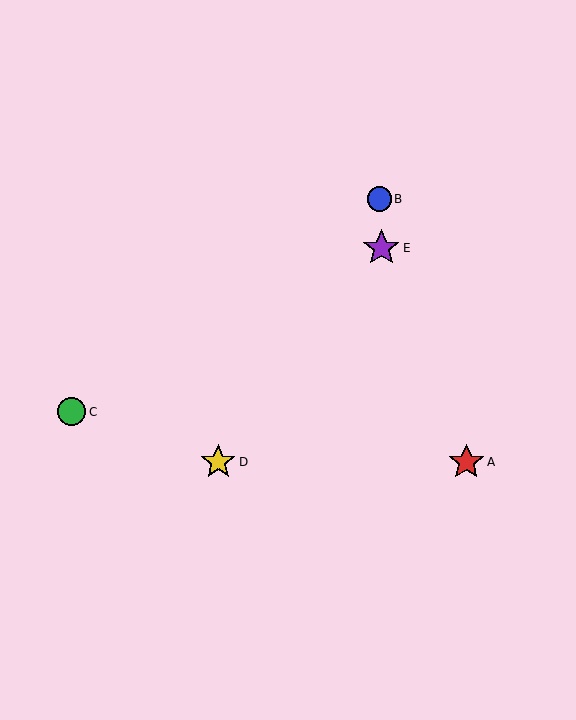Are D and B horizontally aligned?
No, D is at y≈462 and B is at y≈199.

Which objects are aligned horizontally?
Objects A, D are aligned horizontally.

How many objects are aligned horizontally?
2 objects (A, D) are aligned horizontally.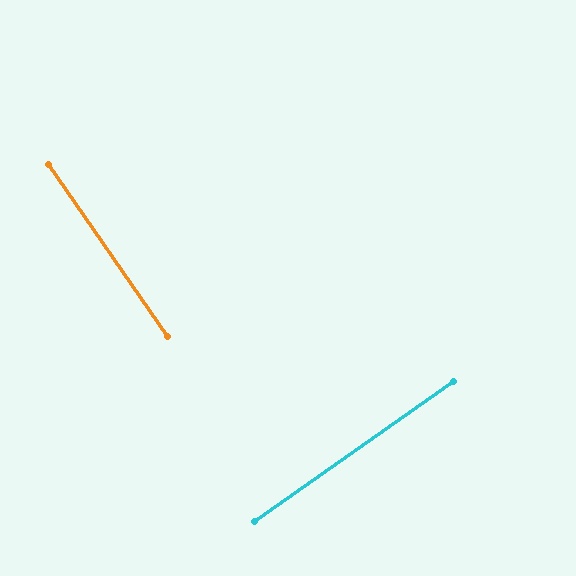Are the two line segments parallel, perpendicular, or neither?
Perpendicular — they meet at approximately 90°.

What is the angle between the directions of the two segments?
Approximately 90 degrees.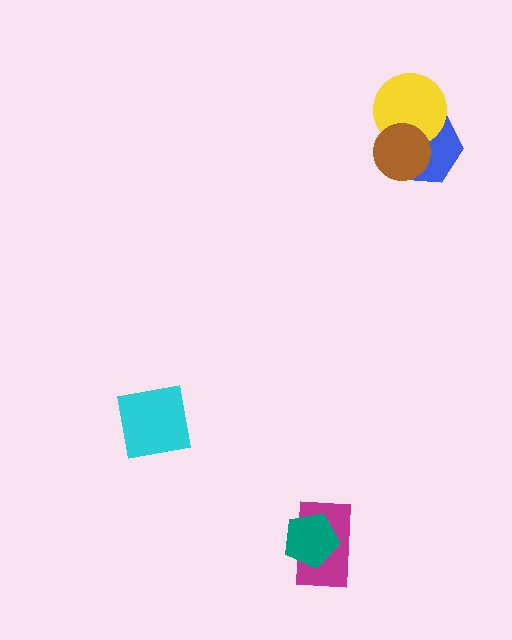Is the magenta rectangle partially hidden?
Yes, it is partially covered by another shape.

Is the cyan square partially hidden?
No, no other shape covers it.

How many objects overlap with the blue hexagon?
2 objects overlap with the blue hexagon.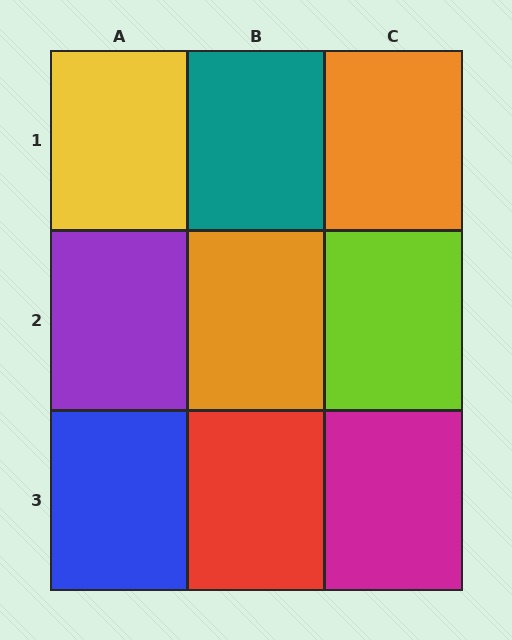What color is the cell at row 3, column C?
Magenta.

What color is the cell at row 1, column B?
Teal.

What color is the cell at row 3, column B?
Red.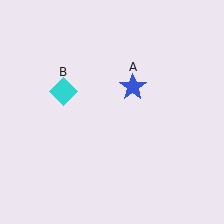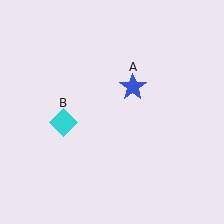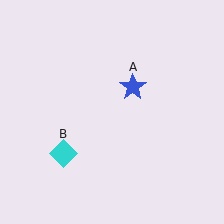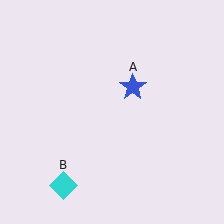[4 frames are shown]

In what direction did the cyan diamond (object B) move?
The cyan diamond (object B) moved down.